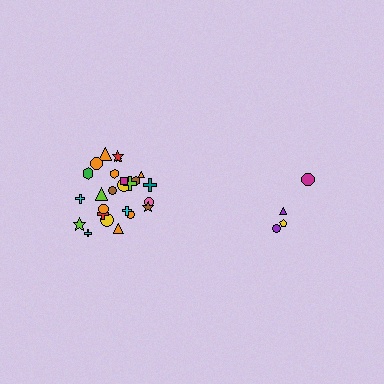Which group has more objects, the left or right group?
The left group.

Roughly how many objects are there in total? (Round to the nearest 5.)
Roughly 30 objects in total.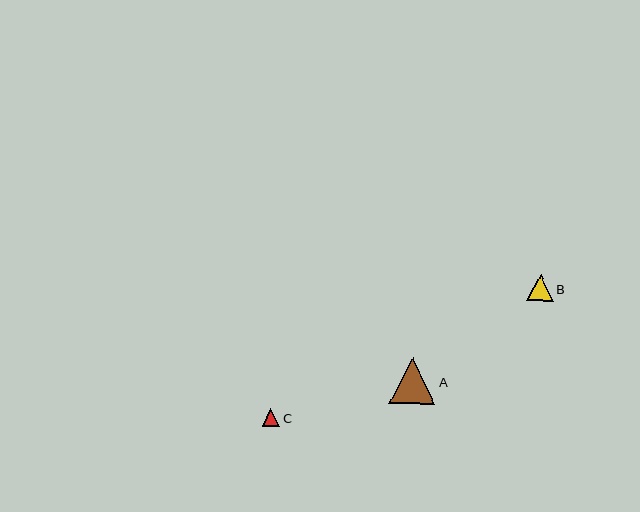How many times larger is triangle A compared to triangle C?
Triangle A is approximately 2.6 times the size of triangle C.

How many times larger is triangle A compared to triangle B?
Triangle A is approximately 1.7 times the size of triangle B.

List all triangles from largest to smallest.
From largest to smallest: A, B, C.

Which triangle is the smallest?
Triangle C is the smallest with a size of approximately 18 pixels.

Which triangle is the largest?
Triangle A is the largest with a size of approximately 46 pixels.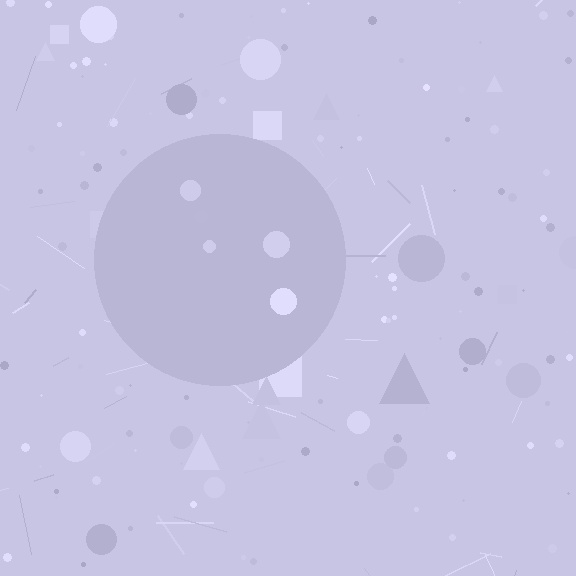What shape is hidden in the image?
A circle is hidden in the image.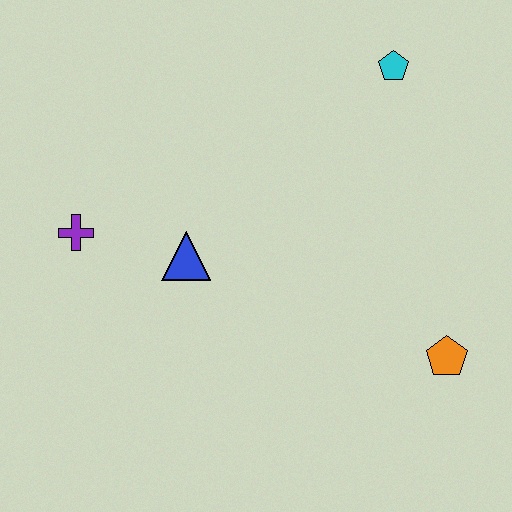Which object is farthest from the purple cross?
The orange pentagon is farthest from the purple cross.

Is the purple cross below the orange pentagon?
No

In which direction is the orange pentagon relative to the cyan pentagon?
The orange pentagon is below the cyan pentagon.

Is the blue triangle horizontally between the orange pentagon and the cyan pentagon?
No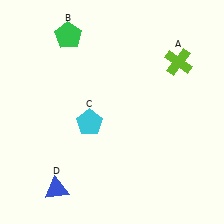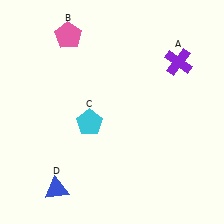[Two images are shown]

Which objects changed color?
A changed from lime to purple. B changed from green to pink.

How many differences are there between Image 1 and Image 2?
There are 2 differences between the two images.